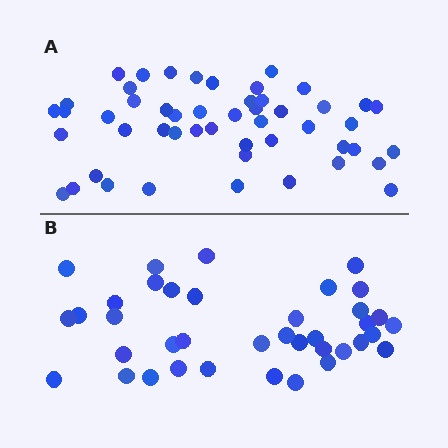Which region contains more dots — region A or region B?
Region A (the top region) has more dots.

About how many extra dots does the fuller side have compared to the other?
Region A has roughly 12 or so more dots than region B.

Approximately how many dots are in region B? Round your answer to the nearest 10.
About 40 dots. (The exact count is 38, which rounds to 40.)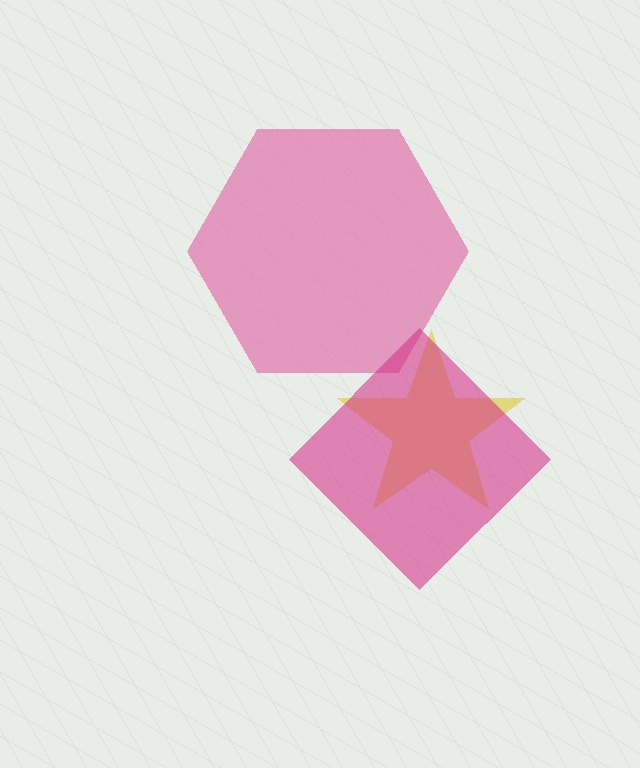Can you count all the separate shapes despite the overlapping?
Yes, there are 3 separate shapes.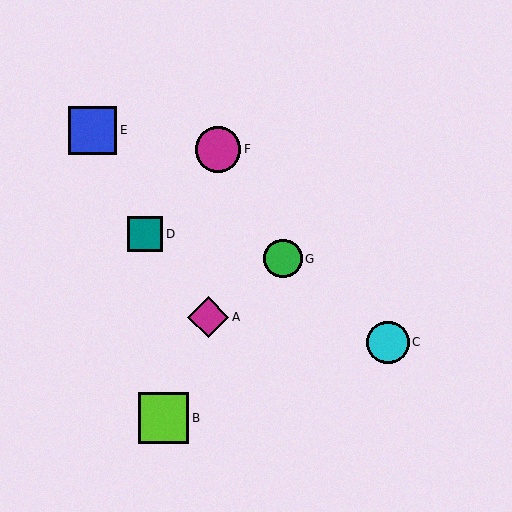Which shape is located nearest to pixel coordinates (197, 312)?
The magenta diamond (labeled A) at (208, 317) is nearest to that location.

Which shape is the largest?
The lime square (labeled B) is the largest.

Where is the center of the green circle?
The center of the green circle is at (283, 259).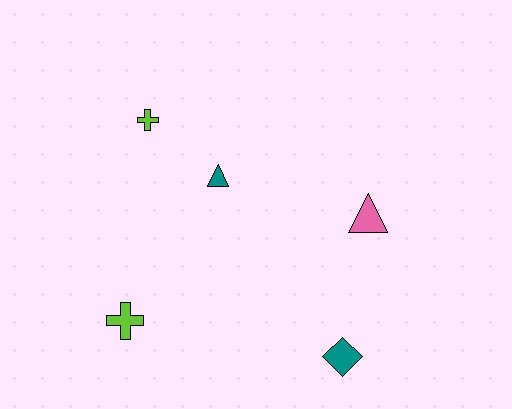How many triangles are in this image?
There are 2 triangles.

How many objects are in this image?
There are 5 objects.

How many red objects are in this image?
There are no red objects.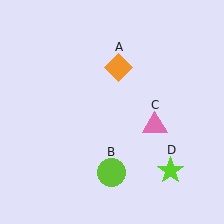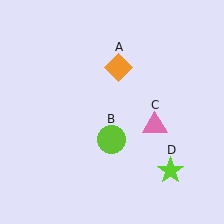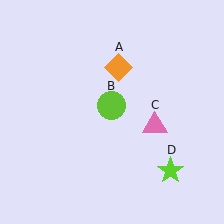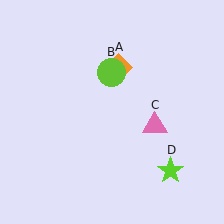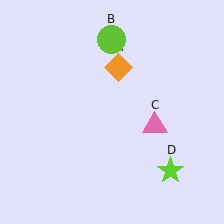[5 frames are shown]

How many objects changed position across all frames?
1 object changed position: lime circle (object B).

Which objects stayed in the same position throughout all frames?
Orange diamond (object A) and pink triangle (object C) and lime star (object D) remained stationary.